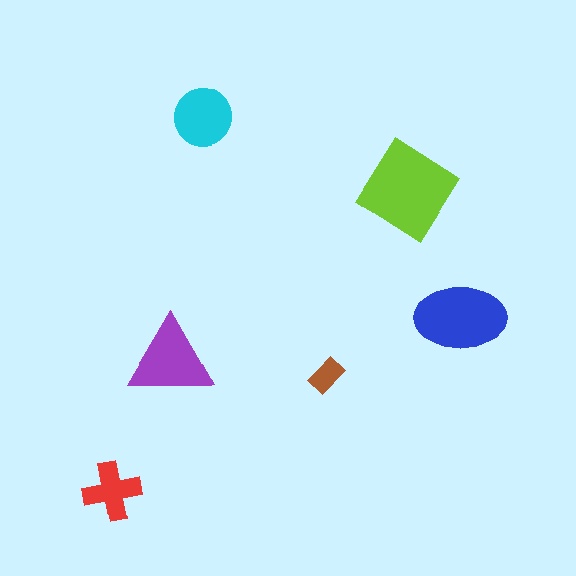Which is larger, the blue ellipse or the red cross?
The blue ellipse.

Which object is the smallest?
The brown rectangle.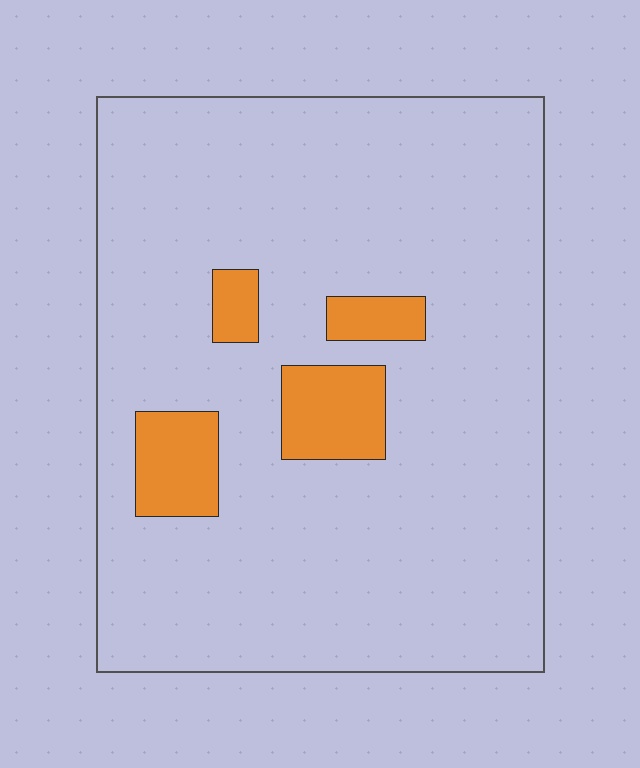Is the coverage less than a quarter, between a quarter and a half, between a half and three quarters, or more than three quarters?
Less than a quarter.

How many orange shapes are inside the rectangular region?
4.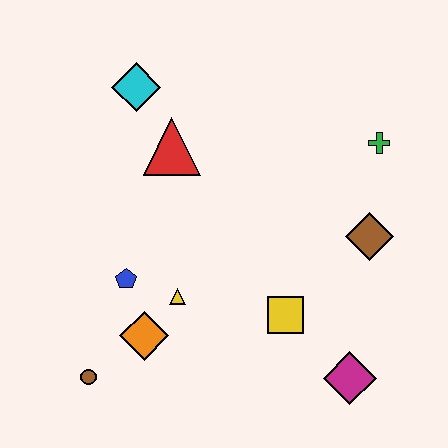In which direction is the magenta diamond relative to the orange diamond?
The magenta diamond is to the right of the orange diamond.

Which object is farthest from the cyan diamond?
The magenta diamond is farthest from the cyan diamond.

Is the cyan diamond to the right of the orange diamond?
No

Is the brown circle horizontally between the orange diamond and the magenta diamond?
No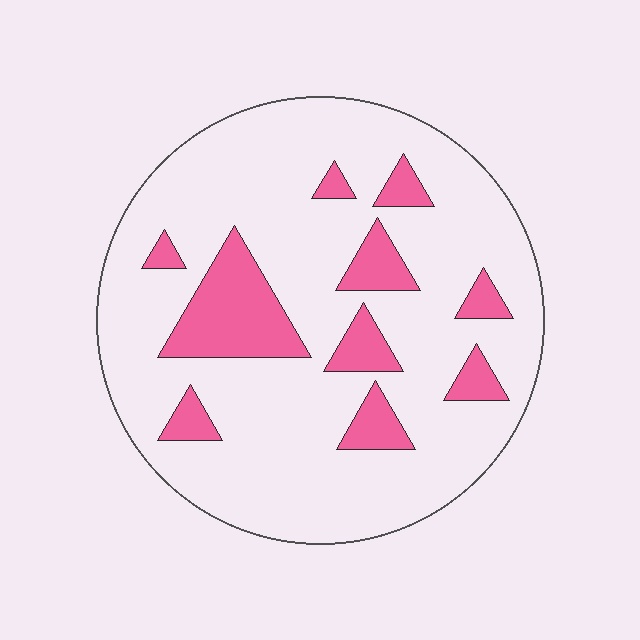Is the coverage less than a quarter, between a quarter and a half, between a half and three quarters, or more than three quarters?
Less than a quarter.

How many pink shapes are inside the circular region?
10.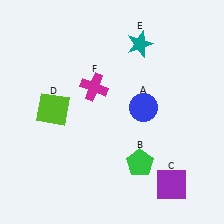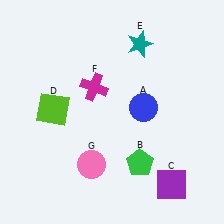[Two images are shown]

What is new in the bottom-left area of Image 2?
A pink circle (G) was added in the bottom-left area of Image 2.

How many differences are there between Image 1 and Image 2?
There is 1 difference between the two images.